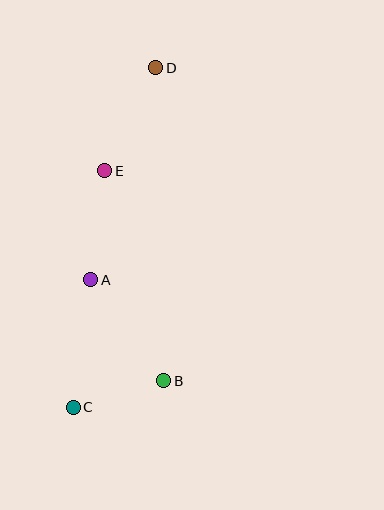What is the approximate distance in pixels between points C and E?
The distance between C and E is approximately 238 pixels.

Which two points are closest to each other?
Points B and C are closest to each other.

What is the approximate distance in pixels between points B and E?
The distance between B and E is approximately 218 pixels.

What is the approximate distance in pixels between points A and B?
The distance between A and B is approximately 125 pixels.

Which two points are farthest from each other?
Points C and D are farthest from each other.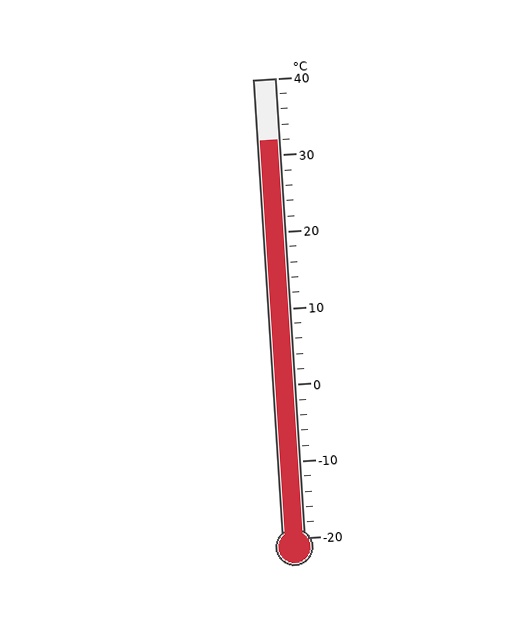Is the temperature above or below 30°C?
The temperature is above 30°C.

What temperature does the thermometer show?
The thermometer shows approximately 32°C.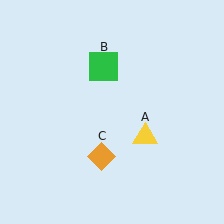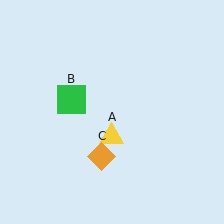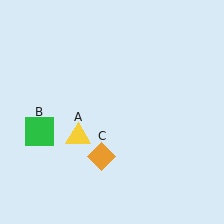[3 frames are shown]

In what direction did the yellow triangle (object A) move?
The yellow triangle (object A) moved left.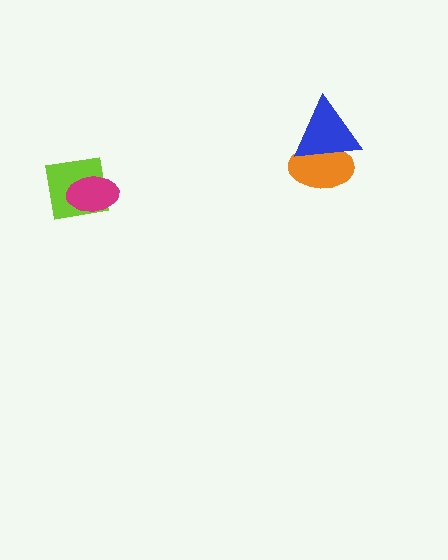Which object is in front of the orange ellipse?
The blue triangle is in front of the orange ellipse.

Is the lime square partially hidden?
Yes, it is partially covered by another shape.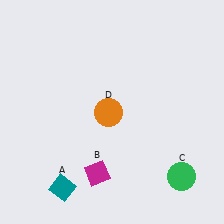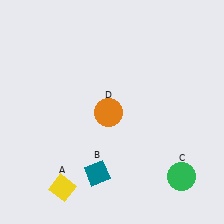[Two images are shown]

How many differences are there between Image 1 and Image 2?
There are 2 differences between the two images.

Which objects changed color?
A changed from teal to yellow. B changed from magenta to teal.